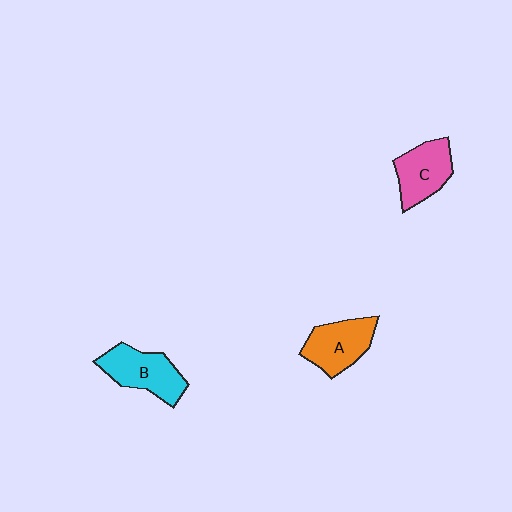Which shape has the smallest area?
Shape C (pink).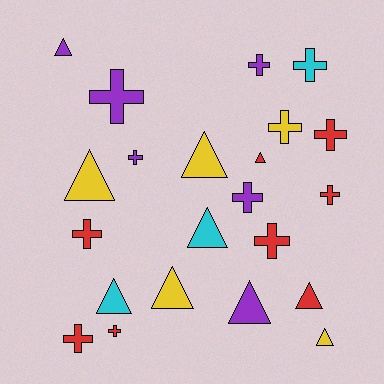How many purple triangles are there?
There are 2 purple triangles.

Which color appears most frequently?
Red, with 8 objects.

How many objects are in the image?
There are 22 objects.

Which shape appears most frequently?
Cross, with 12 objects.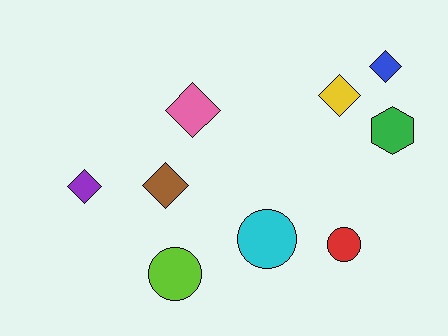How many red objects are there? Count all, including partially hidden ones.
There is 1 red object.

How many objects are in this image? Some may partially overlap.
There are 9 objects.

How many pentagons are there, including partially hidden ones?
There are no pentagons.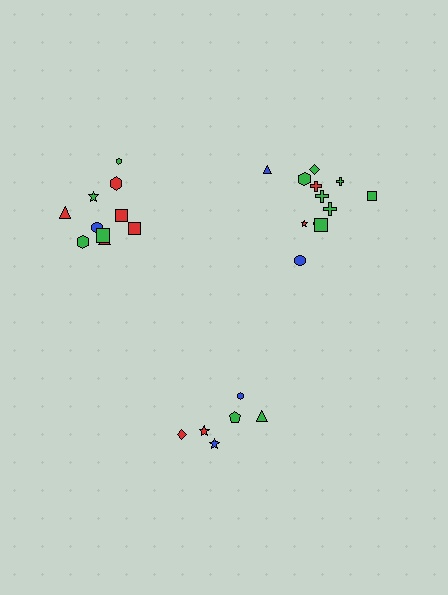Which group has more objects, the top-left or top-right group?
The top-right group.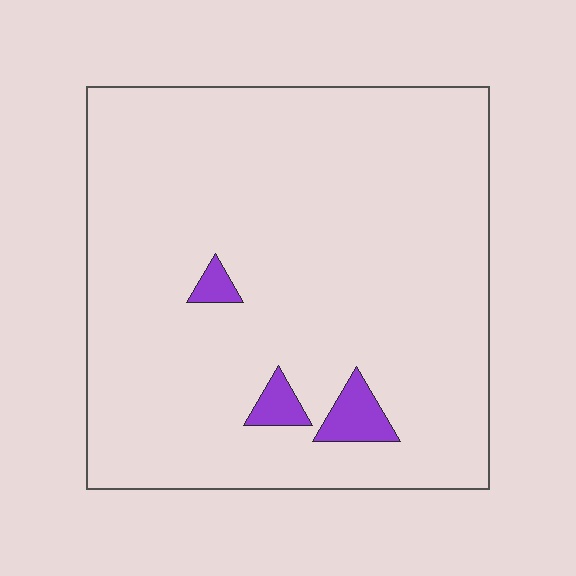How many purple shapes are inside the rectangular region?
3.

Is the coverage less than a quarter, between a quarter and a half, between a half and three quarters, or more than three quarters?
Less than a quarter.